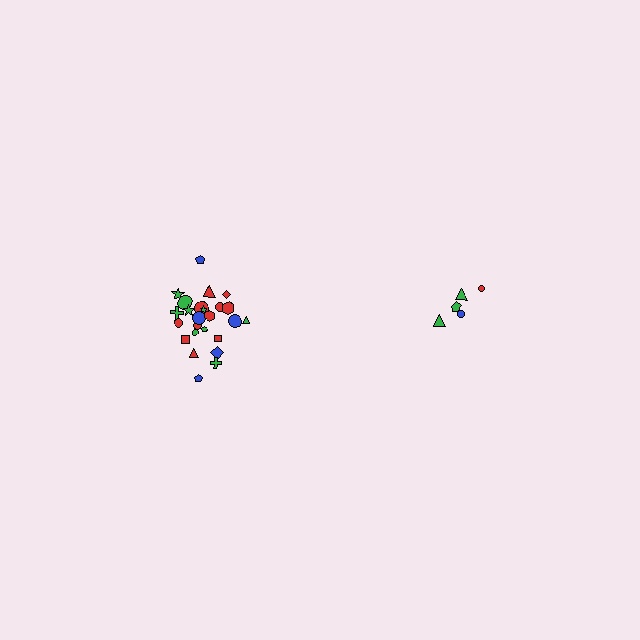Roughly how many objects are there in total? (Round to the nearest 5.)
Roughly 30 objects in total.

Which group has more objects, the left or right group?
The left group.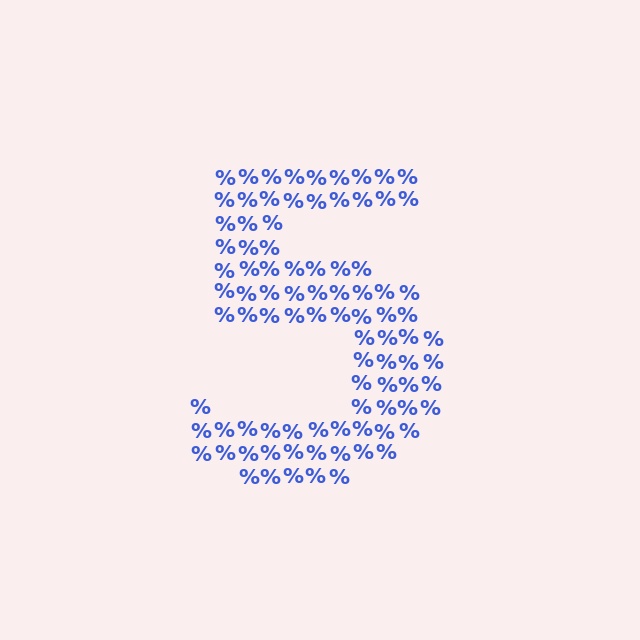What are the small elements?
The small elements are percent signs.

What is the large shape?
The large shape is the digit 5.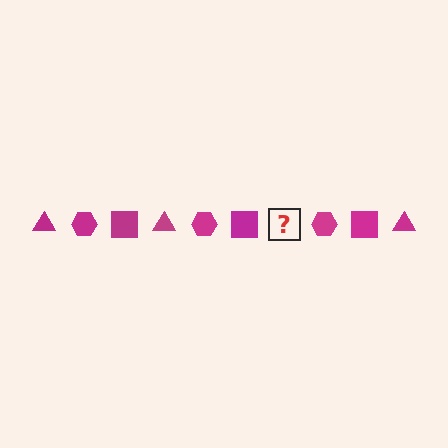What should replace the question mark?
The question mark should be replaced with a magenta triangle.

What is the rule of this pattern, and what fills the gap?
The rule is that the pattern cycles through triangle, hexagon, square shapes in magenta. The gap should be filled with a magenta triangle.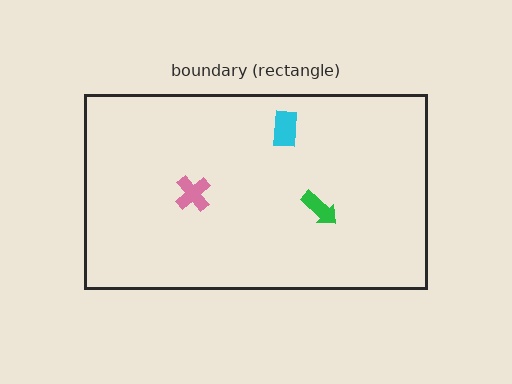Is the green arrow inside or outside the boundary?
Inside.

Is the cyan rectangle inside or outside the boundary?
Inside.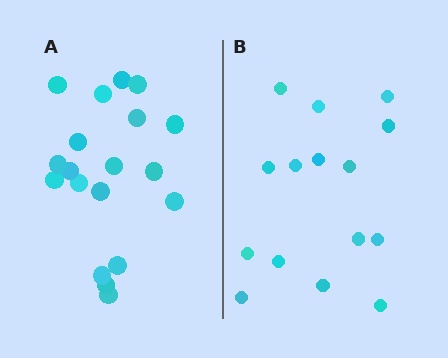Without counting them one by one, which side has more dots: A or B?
Region A (the left region) has more dots.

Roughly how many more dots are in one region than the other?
Region A has about 4 more dots than region B.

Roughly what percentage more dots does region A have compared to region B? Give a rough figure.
About 25% more.